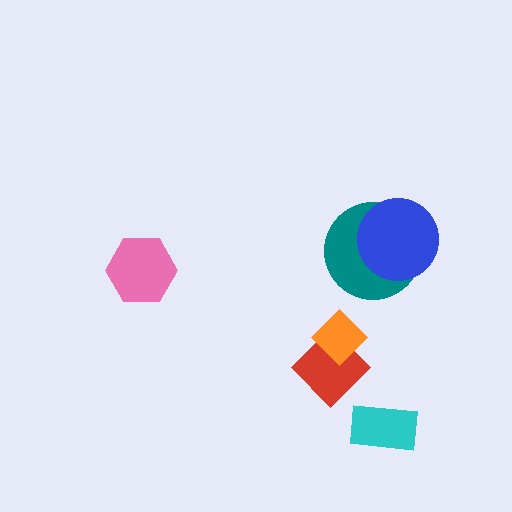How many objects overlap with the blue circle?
1 object overlaps with the blue circle.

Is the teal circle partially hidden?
Yes, it is partially covered by another shape.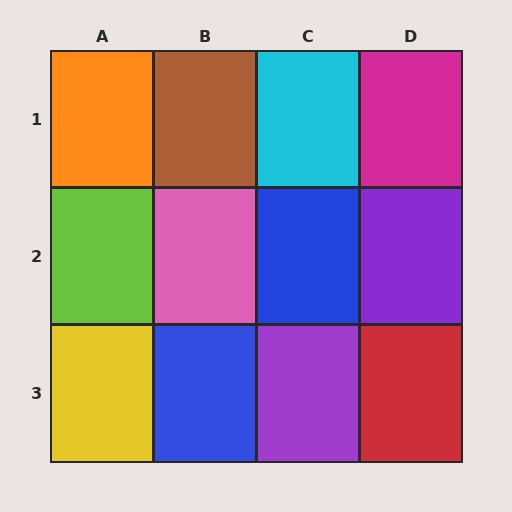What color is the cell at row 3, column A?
Yellow.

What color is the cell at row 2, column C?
Blue.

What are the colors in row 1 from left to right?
Orange, brown, cyan, magenta.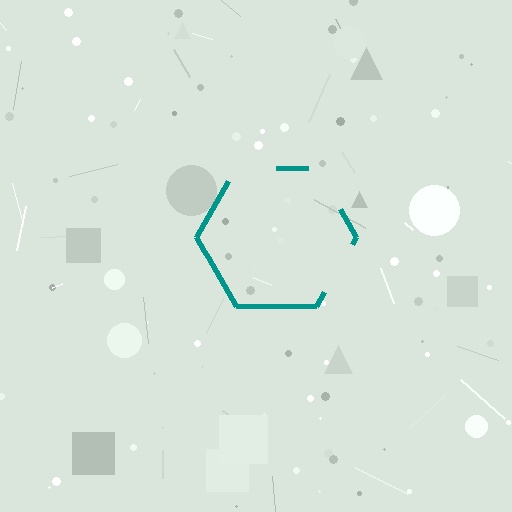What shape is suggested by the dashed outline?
The dashed outline suggests a hexagon.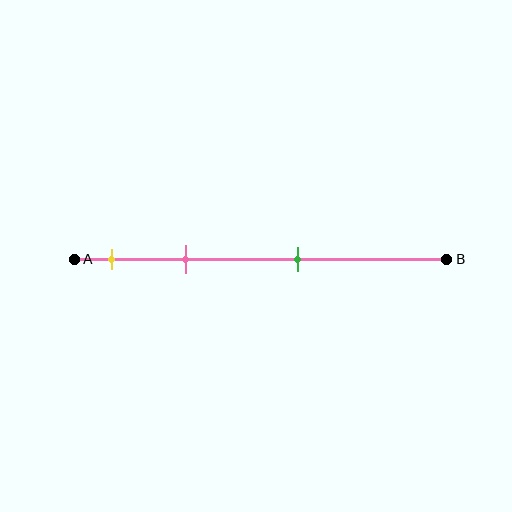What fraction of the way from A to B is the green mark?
The green mark is approximately 60% (0.6) of the way from A to B.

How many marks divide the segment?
There are 3 marks dividing the segment.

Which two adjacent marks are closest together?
The yellow and pink marks are the closest adjacent pair.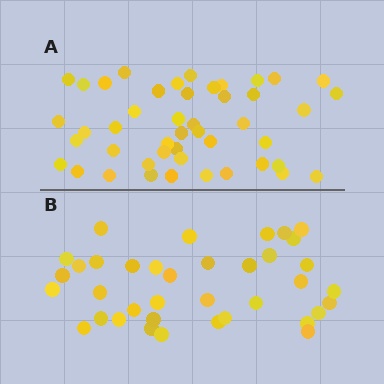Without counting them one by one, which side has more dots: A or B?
Region A (the top region) has more dots.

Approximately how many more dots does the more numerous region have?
Region A has roughly 8 or so more dots than region B.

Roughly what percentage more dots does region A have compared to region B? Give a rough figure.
About 25% more.